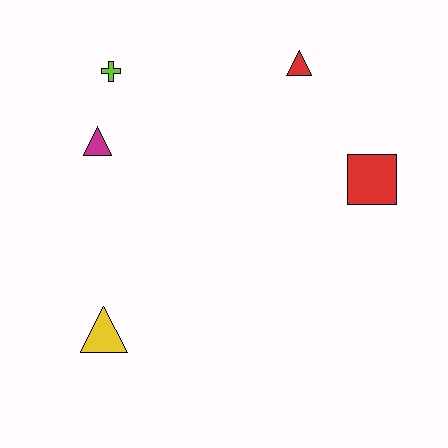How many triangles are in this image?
There are 3 triangles.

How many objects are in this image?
There are 5 objects.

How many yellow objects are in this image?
There is 1 yellow object.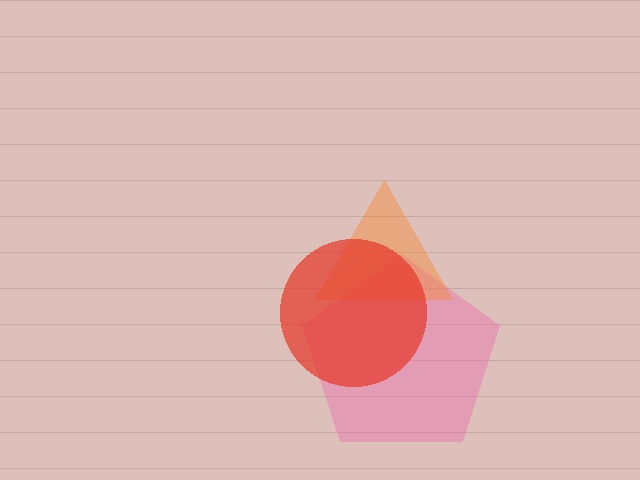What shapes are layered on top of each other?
The layered shapes are: a pink pentagon, an orange triangle, a red circle.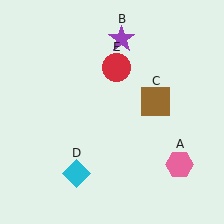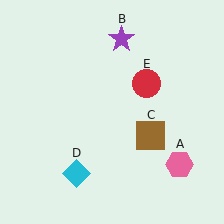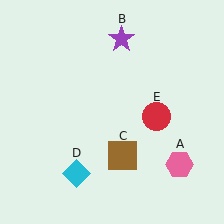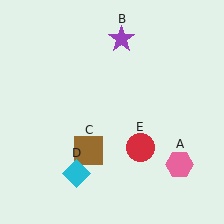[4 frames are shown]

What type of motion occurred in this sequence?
The brown square (object C), red circle (object E) rotated clockwise around the center of the scene.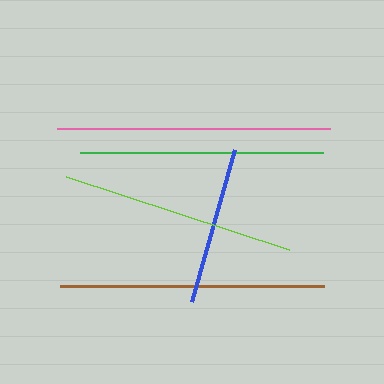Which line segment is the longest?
The pink line is the longest at approximately 273 pixels.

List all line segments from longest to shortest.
From longest to shortest: pink, brown, green, lime, blue.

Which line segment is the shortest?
The blue line is the shortest at approximately 157 pixels.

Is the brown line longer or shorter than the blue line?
The brown line is longer than the blue line.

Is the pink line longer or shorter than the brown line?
The pink line is longer than the brown line.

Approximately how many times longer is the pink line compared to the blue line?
The pink line is approximately 1.7 times the length of the blue line.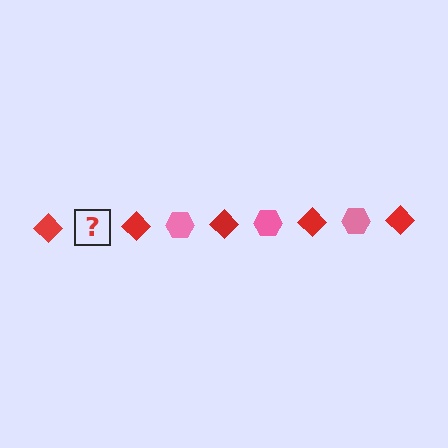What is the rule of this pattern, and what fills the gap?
The rule is that the pattern alternates between red diamond and pink hexagon. The gap should be filled with a pink hexagon.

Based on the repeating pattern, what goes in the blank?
The blank should be a pink hexagon.